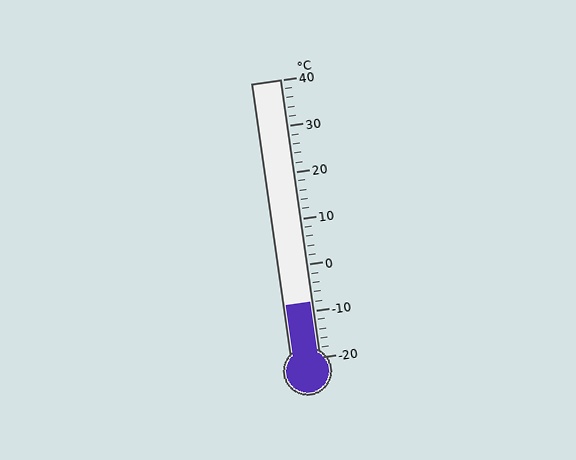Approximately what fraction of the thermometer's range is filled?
The thermometer is filled to approximately 20% of its range.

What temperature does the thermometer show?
The thermometer shows approximately -8°C.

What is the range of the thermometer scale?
The thermometer scale ranges from -20°C to 40°C.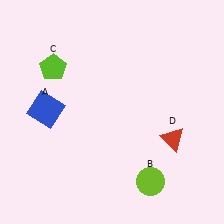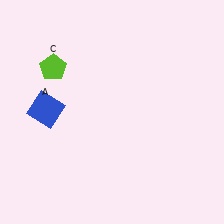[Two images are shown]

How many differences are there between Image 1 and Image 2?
There are 2 differences between the two images.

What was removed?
The red triangle (D), the lime circle (B) were removed in Image 2.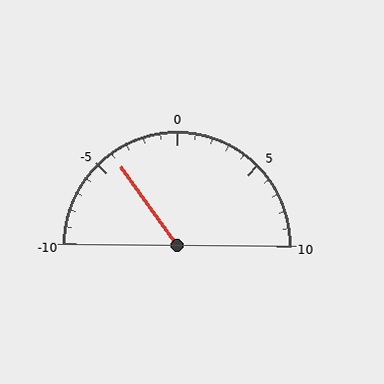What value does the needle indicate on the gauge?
The needle indicates approximately -4.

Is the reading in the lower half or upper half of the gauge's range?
The reading is in the lower half of the range (-10 to 10).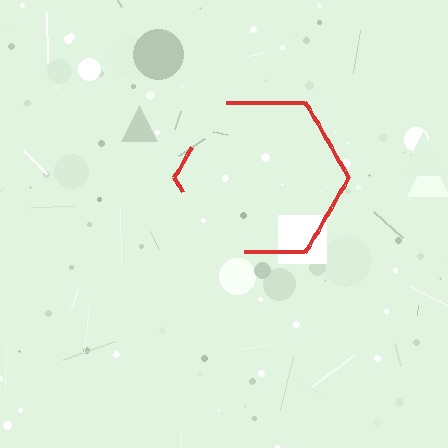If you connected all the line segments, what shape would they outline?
They would outline a hexagon.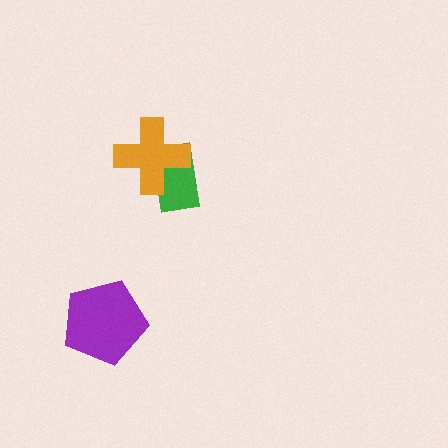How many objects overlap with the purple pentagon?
0 objects overlap with the purple pentagon.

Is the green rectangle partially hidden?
Yes, it is partially covered by another shape.